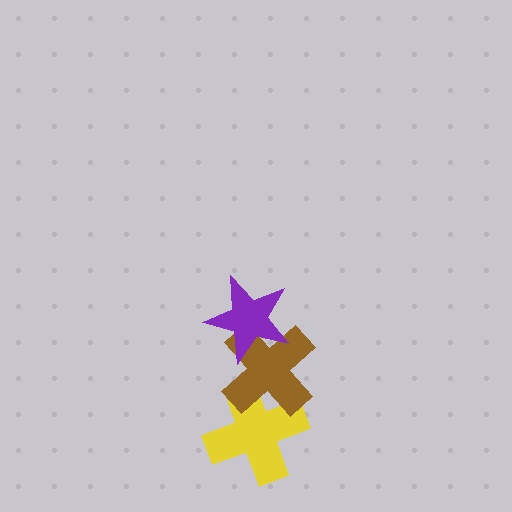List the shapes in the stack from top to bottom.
From top to bottom: the purple star, the brown cross, the yellow cross.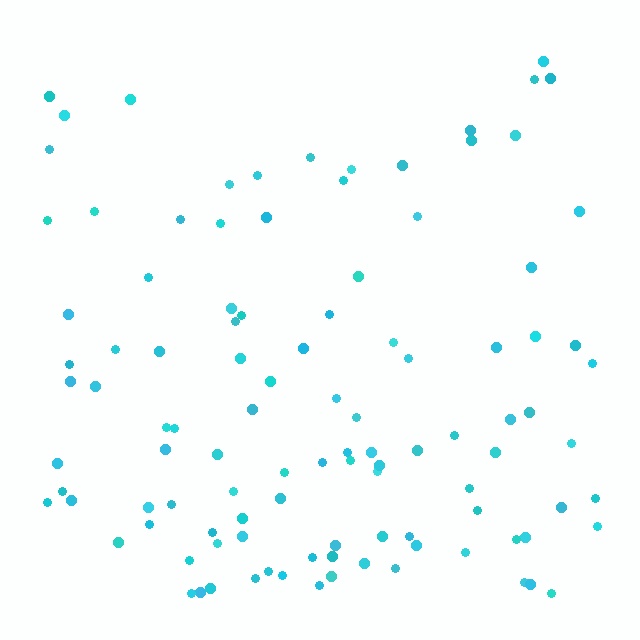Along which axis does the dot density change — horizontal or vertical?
Vertical.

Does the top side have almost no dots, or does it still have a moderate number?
Still a moderate number, just noticeably fewer than the bottom.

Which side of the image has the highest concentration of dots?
The bottom.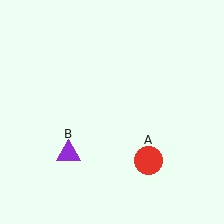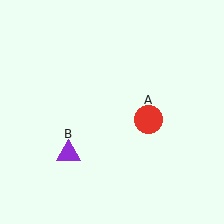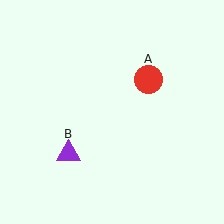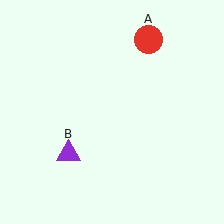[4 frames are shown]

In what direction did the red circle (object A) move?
The red circle (object A) moved up.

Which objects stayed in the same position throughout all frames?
Purple triangle (object B) remained stationary.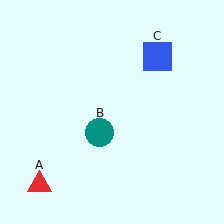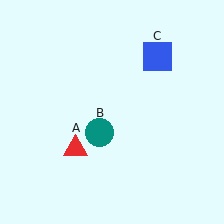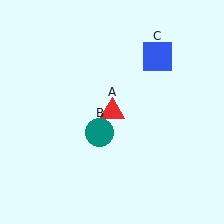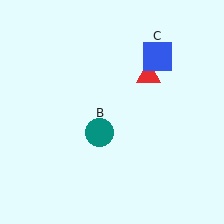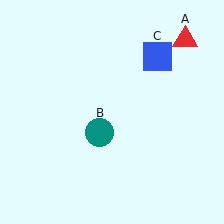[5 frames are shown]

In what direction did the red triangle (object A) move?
The red triangle (object A) moved up and to the right.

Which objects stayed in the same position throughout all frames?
Teal circle (object B) and blue square (object C) remained stationary.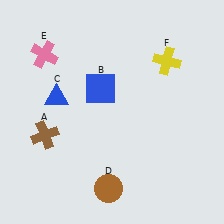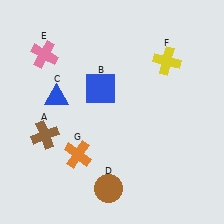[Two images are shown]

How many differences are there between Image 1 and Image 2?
There is 1 difference between the two images.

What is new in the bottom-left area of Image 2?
An orange cross (G) was added in the bottom-left area of Image 2.